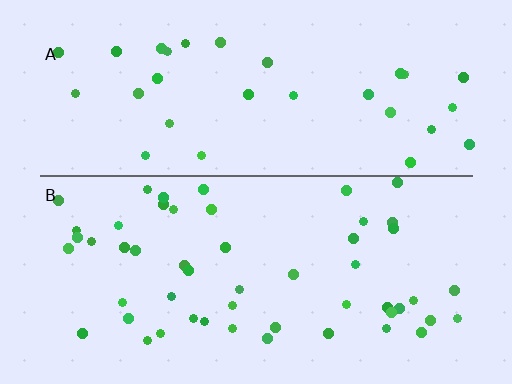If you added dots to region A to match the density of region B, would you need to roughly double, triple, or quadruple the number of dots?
Approximately double.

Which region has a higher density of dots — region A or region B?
B (the bottom).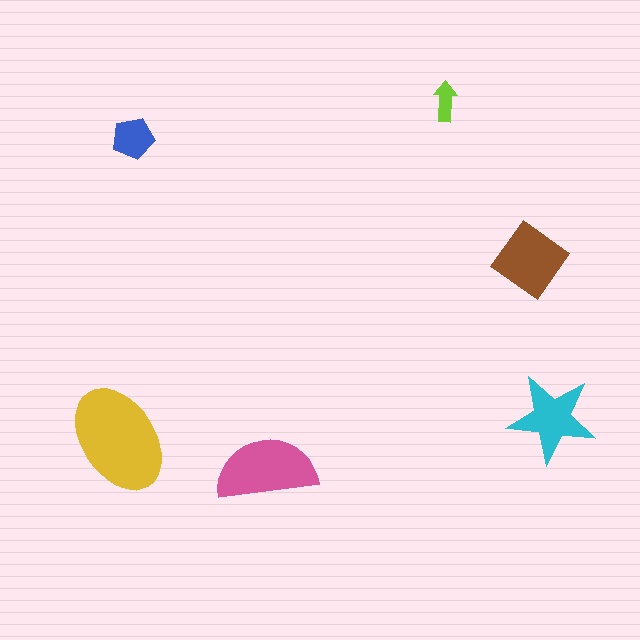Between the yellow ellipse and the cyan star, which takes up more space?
The yellow ellipse.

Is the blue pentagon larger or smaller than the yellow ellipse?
Smaller.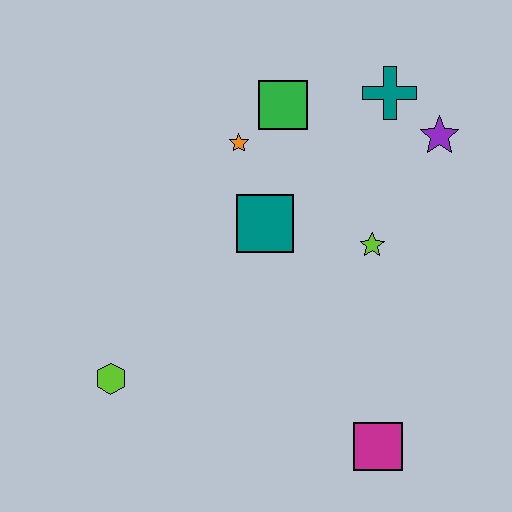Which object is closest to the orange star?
The green square is closest to the orange star.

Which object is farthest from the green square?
The magenta square is farthest from the green square.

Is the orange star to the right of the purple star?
No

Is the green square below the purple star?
No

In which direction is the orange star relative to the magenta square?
The orange star is above the magenta square.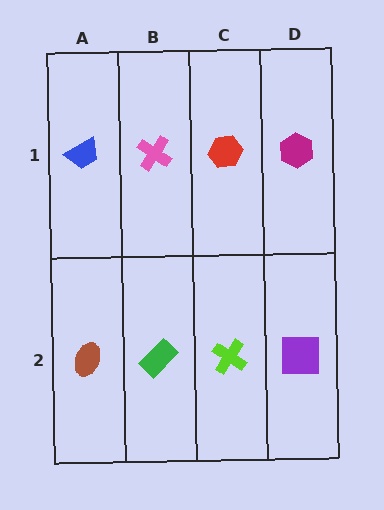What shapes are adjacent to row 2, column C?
A red hexagon (row 1, column C), a green rectangle (row 2, column B), a purple square (row 2, column D).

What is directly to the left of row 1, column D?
A red hexagon.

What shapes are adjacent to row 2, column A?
A blue trapezoid (row 1, column A), a green rectangle (row 2, column B).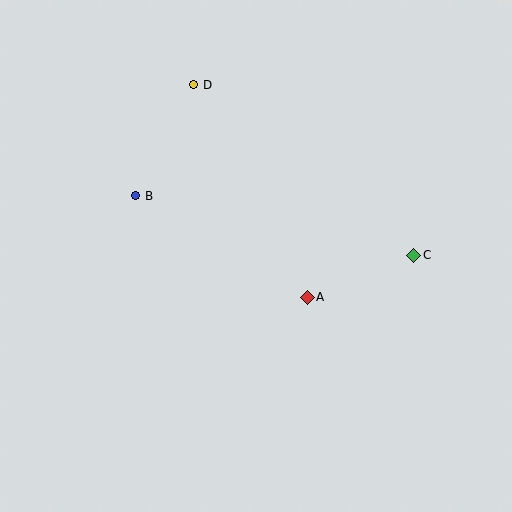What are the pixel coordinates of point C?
Point C is at (414, 255).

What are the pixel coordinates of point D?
Point D is at (194, 85).